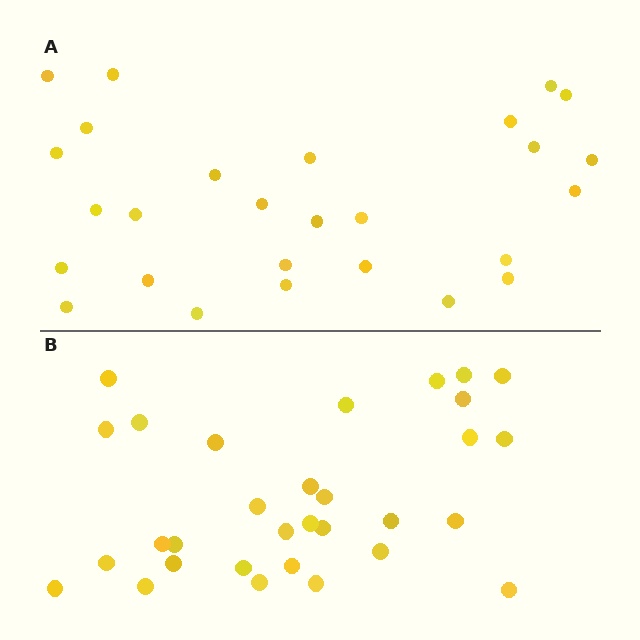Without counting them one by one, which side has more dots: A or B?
Region B (the bottom region) has more dots.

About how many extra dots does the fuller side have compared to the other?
Region B has about 4 more dots than region A.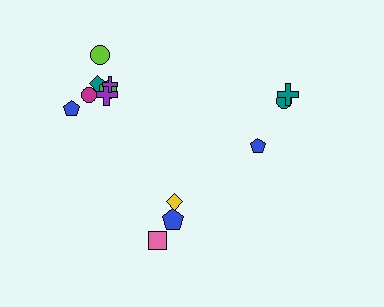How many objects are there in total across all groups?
There are 13 objects.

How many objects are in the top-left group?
There are 7 objects.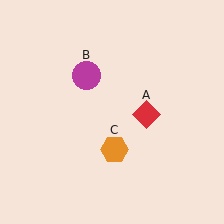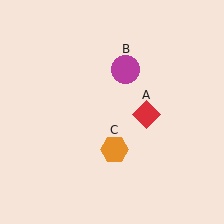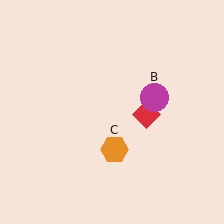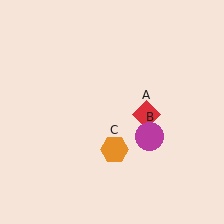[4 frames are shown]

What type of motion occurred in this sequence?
The magenta circle (object B) rotated clockwise around the center of the scene.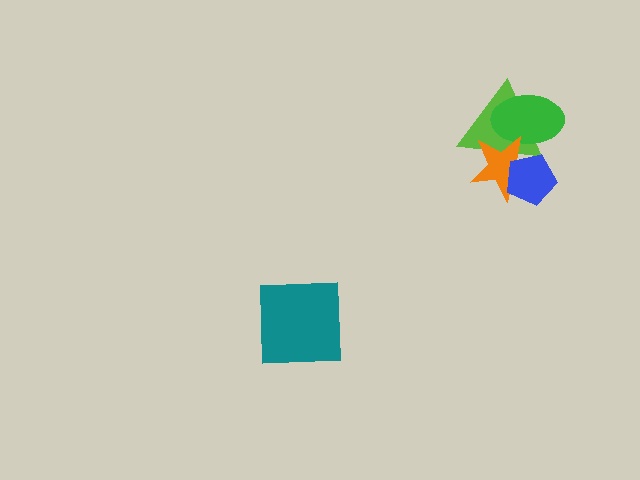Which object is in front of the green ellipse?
The orange star is in front of the green ellipse.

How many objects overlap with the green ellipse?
2 objects overlap with the green ellipse.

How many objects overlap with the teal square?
0 objects overlap with the teal square.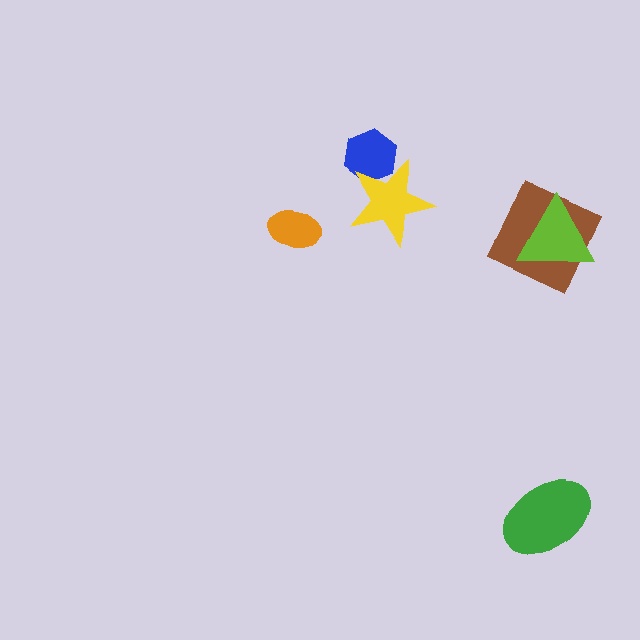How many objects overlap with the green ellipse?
0 objects overlap with the green ellipse.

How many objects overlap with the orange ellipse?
0 objects overlap with the orange ellipse.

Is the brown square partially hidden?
Yes, it is partially covered by another shape.